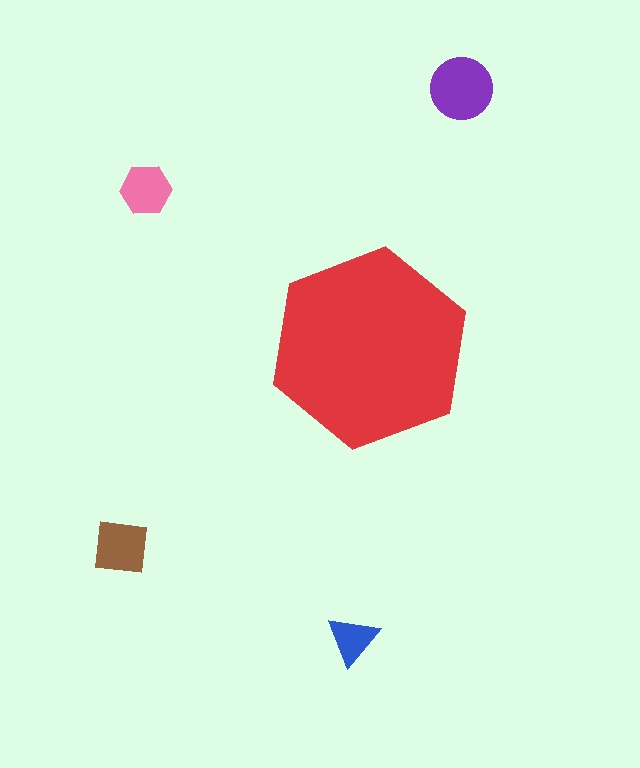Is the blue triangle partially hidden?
No, the blue triangle is fully visible.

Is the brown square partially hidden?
No, the brown square is fully visible.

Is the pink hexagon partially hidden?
No, the pink hexagon is fully visible.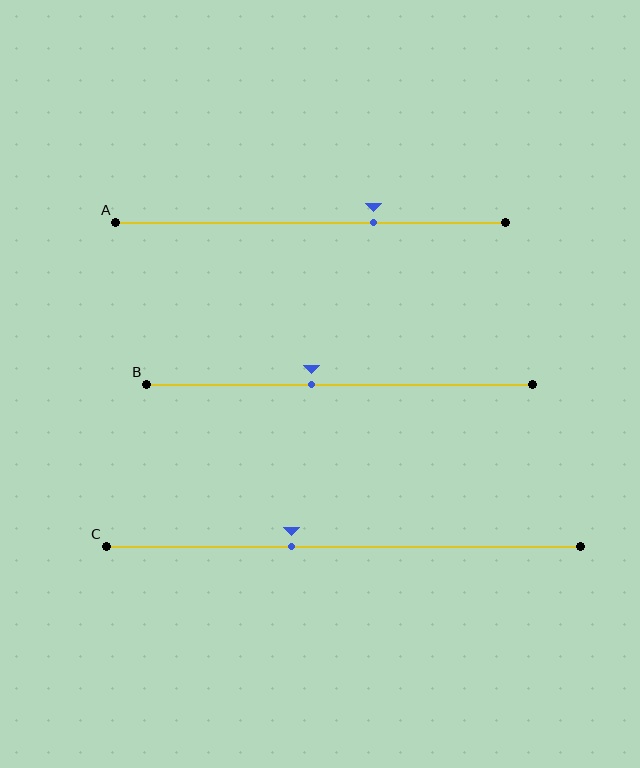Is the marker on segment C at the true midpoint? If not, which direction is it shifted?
No, the marker on segment C is shifted to the left by about 11% of the segment length.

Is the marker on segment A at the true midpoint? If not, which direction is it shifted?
No, the marker on segment A is shifted to the right by about 16% of the segment length.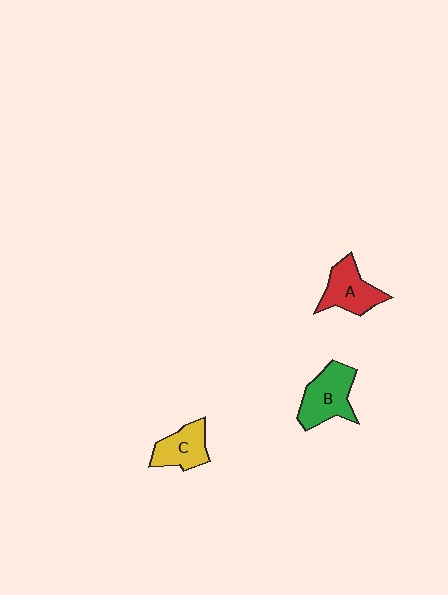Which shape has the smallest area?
Shape C (yellow).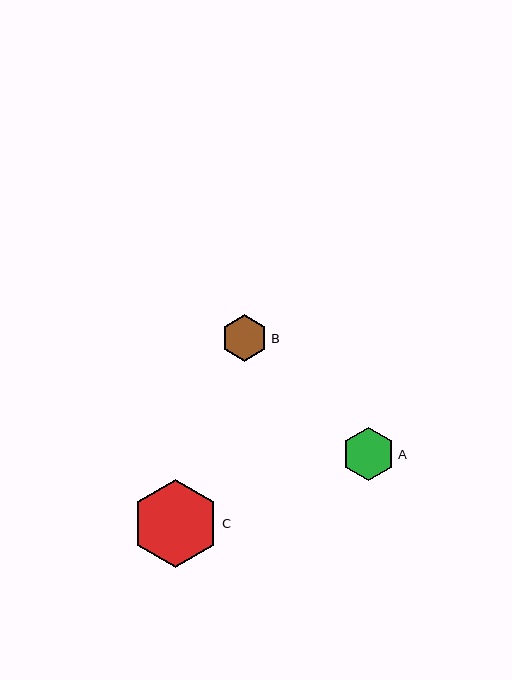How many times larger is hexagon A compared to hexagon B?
Hexagon A is approximately 1.1 times the size of hexagon B.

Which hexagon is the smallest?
Hexagon B is the smallest with a size of approximately 47 pixels.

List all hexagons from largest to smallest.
From largest to smallest: C, A, B.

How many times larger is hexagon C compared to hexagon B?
Hexagon C is approximately 1.9 times the size of hexagon B.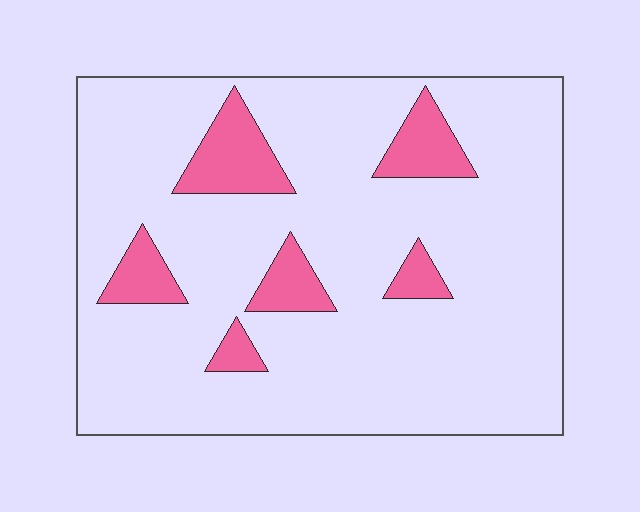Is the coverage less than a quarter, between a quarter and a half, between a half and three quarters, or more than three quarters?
Less than a quarter.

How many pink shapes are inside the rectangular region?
6.